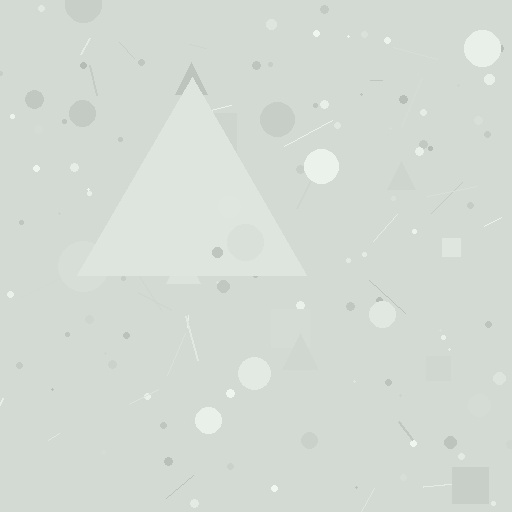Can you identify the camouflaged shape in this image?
The camouflaged shape is a triangle.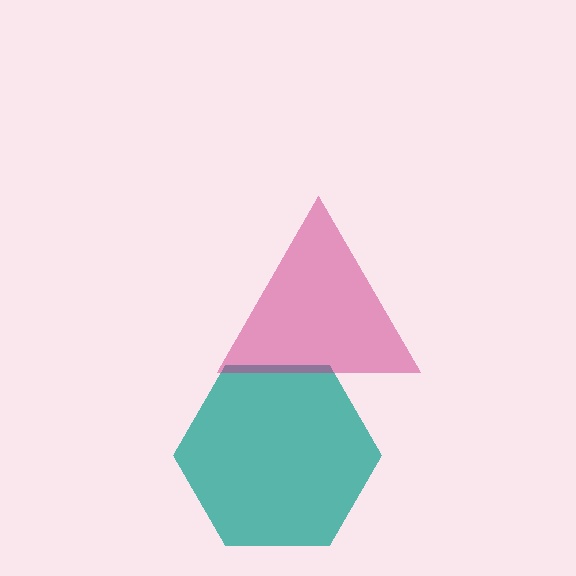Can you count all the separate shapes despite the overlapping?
Yes, there are 2 separate shapes.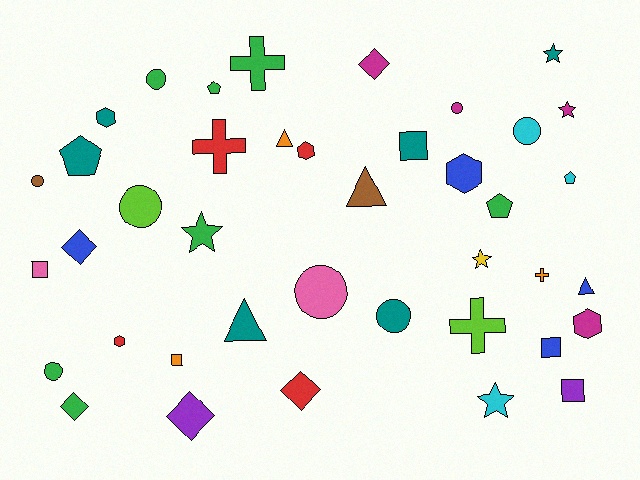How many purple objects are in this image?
There are 2 purple objects.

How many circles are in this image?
There are 8 circles.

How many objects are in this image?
There are 40 objects.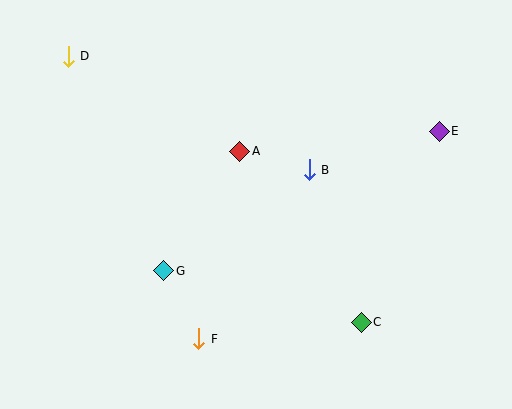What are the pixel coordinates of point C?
Point C is at (361, 322).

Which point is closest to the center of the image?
Point A at (240, 151) is closest to the center.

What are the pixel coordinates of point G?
Point G is at (164, 271).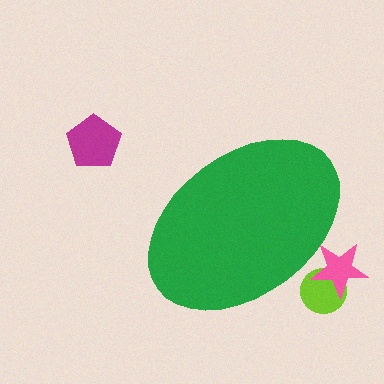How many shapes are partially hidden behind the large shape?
2 shapes are partially hidden.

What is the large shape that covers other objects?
A green ellipse.